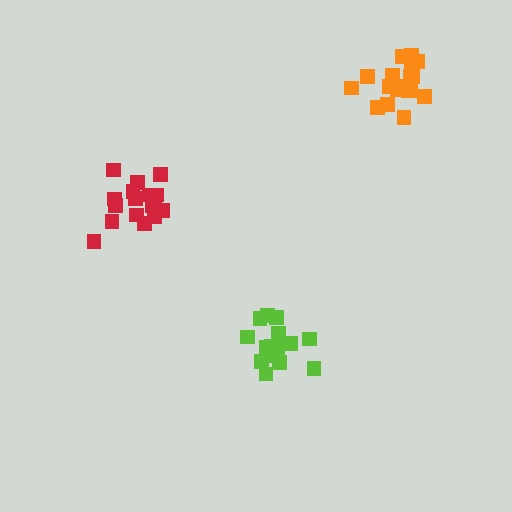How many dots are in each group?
Group 1: 18 dots, Group 2: 20 dots, Group 3: 18 dots (56 total).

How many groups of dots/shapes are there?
There are 3 groups.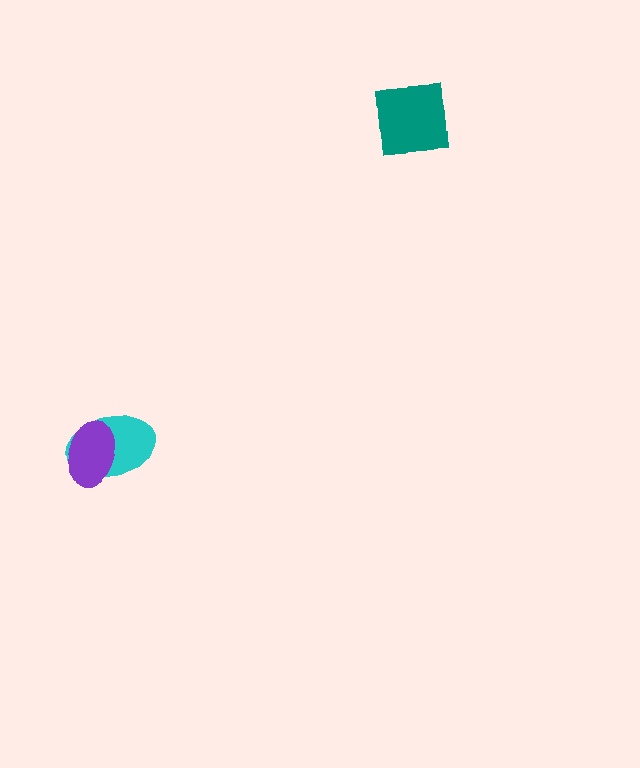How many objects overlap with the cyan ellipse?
1 object overlaps with the cyan ellipse.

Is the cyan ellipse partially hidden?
Yes, it is partially covered by another shape.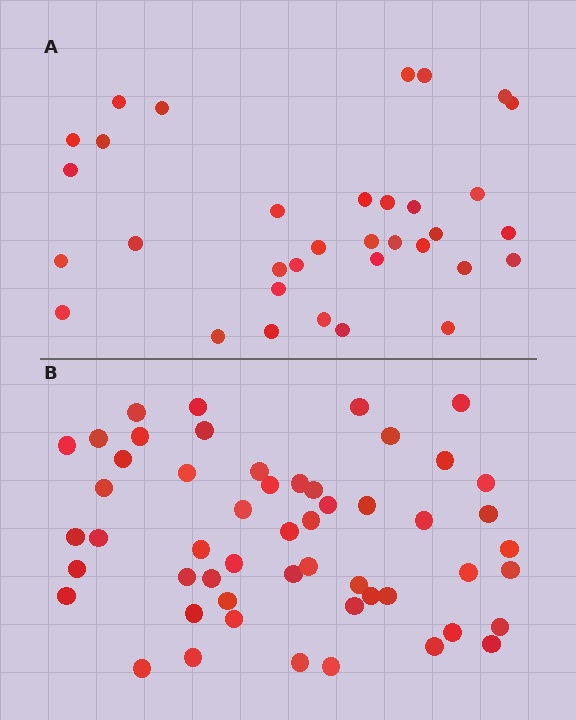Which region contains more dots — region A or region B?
Region B (the bottom region) has more dots.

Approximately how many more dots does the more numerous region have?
Region B has approximately 20 more dots than region A.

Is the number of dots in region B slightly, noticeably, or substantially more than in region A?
Region B has substantially more. The ratio is roughly 1.6 to 1.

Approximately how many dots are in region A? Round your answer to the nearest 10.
About 30 dots. (The exact count is 34, which rounds to 30.)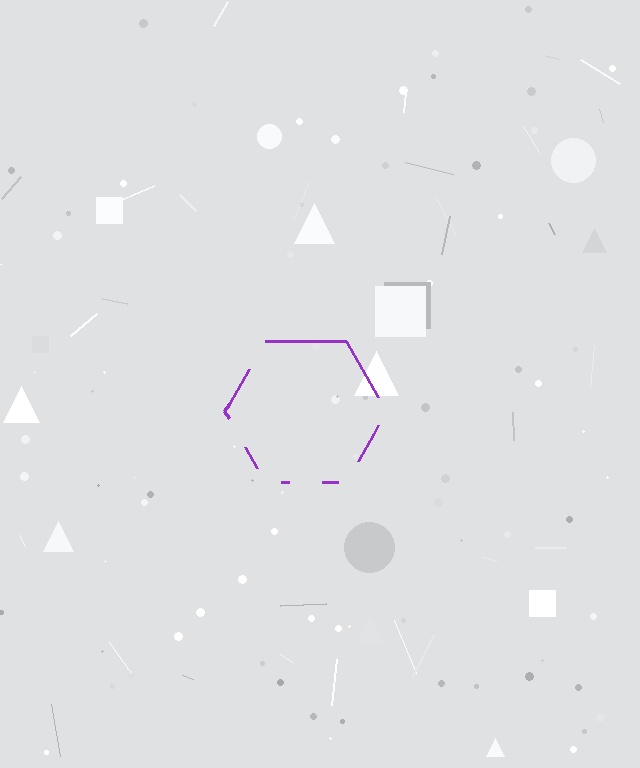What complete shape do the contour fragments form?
The contour fragments form a hexagon.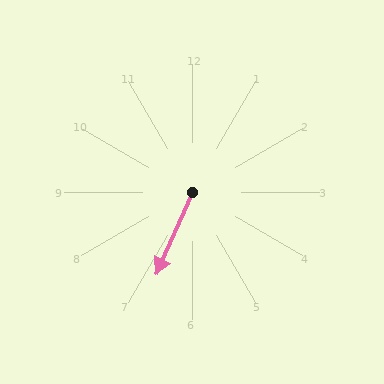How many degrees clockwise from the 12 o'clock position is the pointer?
Approximately 204 degrees.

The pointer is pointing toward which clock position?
Roughly 7 o'clock.